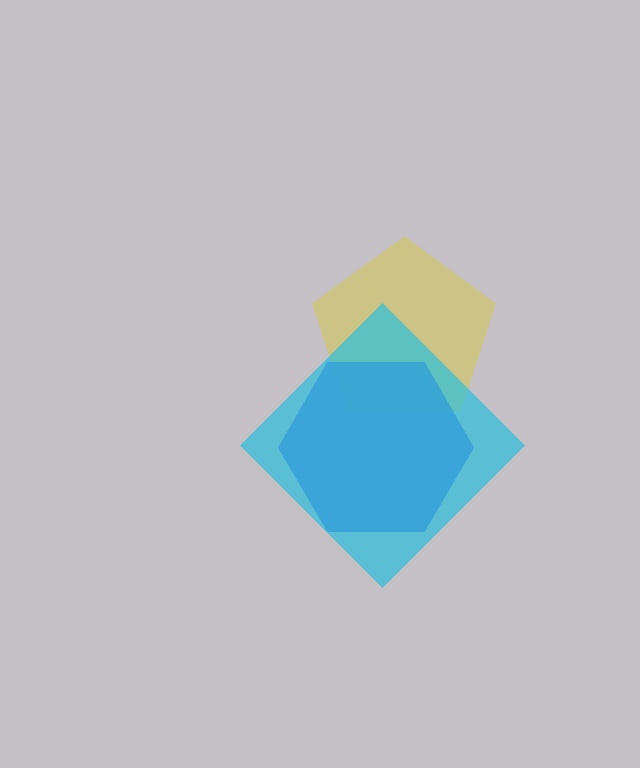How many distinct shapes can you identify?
There are 3 distinct shapes: a yellow pentagon, a blue hexagon, a cyan diamond.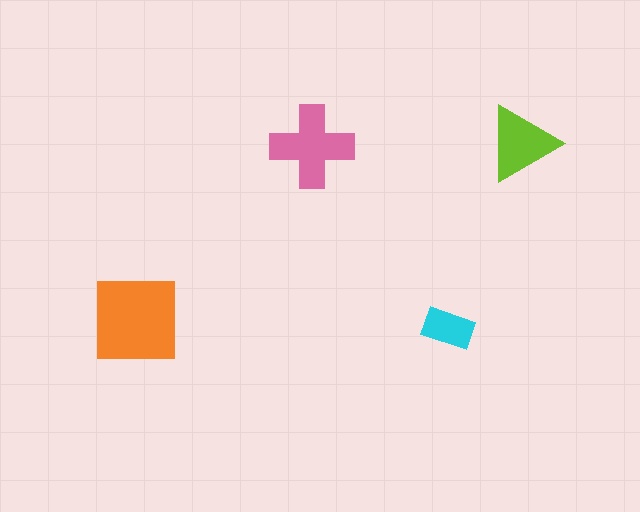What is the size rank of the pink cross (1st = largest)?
2nd.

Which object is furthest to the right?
The lime triangle is rightmost.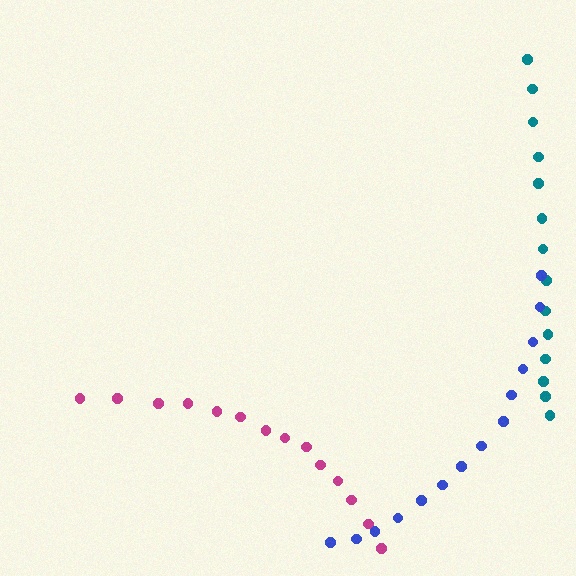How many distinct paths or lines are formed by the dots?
There are 3 distinct paths.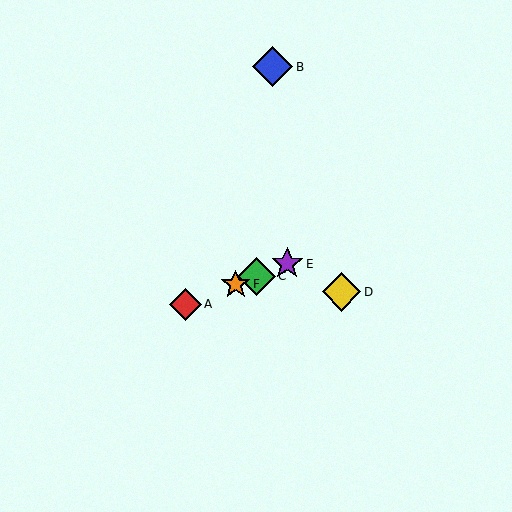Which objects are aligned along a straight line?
Objects A, C, E, F are aligned along a straight line.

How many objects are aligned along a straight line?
4 objects (A, C, E, F) are aligned along a straight line.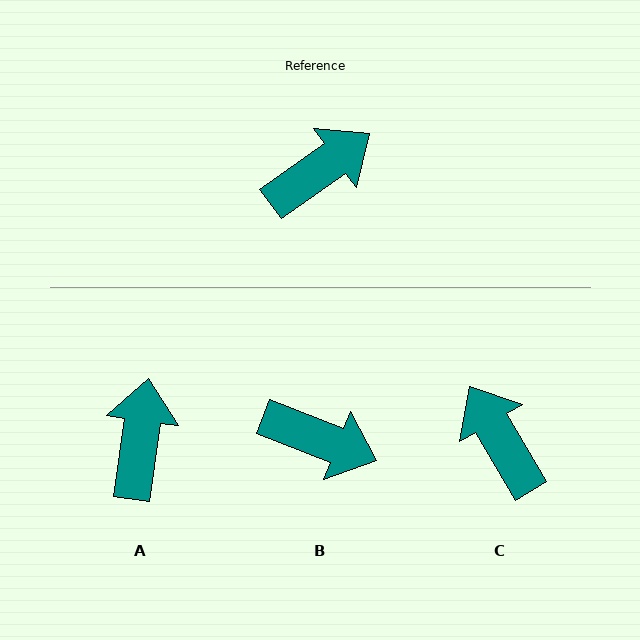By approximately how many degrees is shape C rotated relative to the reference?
Approximately 85 degrees counter-clockwise.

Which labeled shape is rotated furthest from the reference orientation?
C, about 85 degrees away.